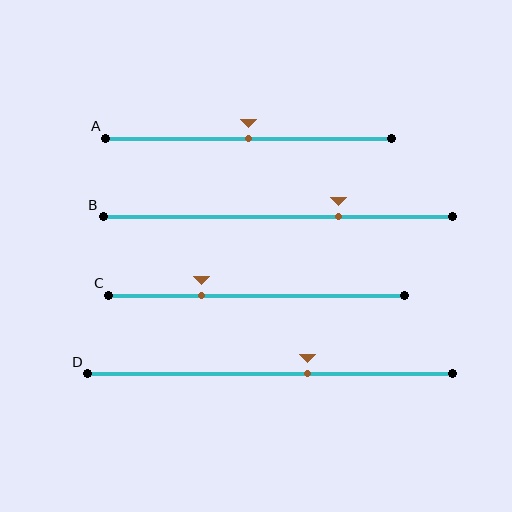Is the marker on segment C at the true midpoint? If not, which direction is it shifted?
No, the marker on segment C is shifted to the left by about 19% of the segment length.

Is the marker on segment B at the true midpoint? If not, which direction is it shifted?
No, the marker on segment B is shifted to the right by about 17% of the segment length.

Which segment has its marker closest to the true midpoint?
Segment A has its marker closest to the true midpoint.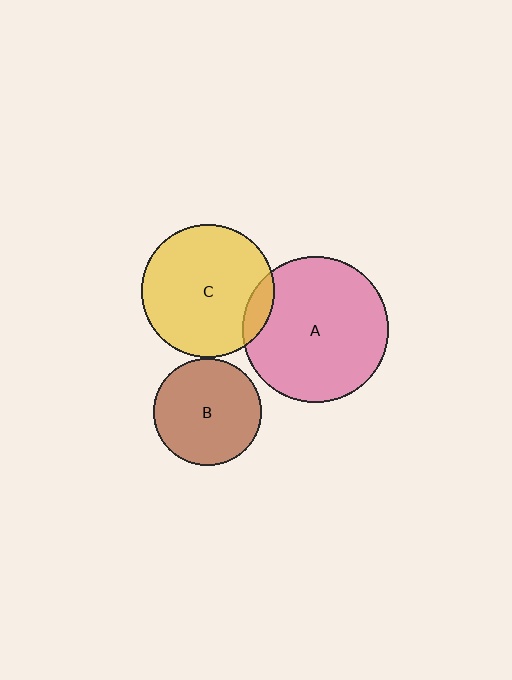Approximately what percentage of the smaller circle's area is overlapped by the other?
Approximately 10%.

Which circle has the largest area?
Circle A (pink).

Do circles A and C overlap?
Yes.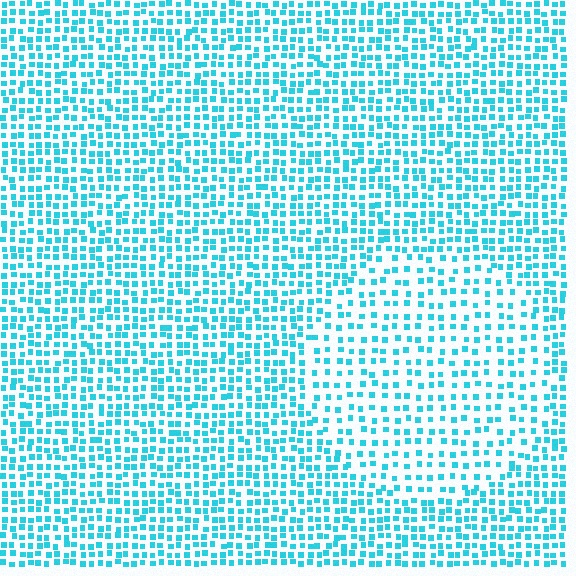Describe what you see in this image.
The image contains small cyan elements arranged at two different densities. A circle-shaped region is visible where the elements are less densely packed than the surrounding area.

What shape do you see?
I see a circle.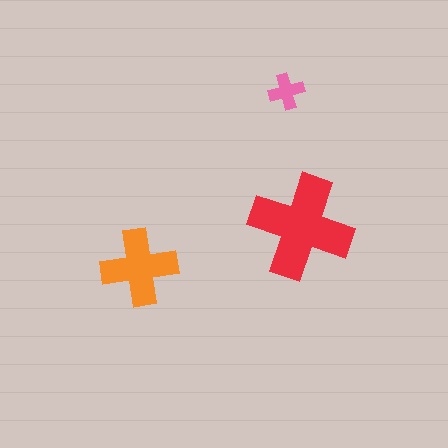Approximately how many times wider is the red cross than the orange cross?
About 1.5 times wider.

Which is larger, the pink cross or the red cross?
The red one.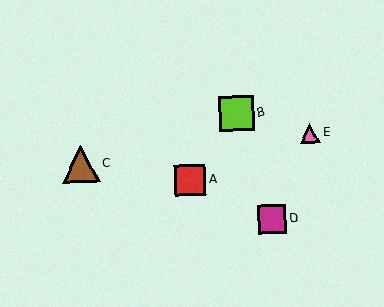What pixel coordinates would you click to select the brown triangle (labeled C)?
Click at (81, 164) to select the brown triangle C.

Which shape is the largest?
The brown triangle (labeled C) is the largest.